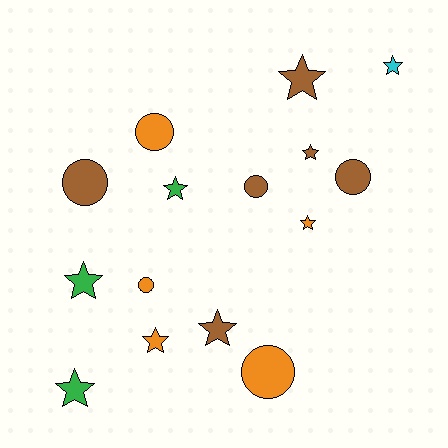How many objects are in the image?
There are 15 objects.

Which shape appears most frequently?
Star, with 9 objects.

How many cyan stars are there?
There is 1 cyan star.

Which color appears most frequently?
Brown, with 6 objects.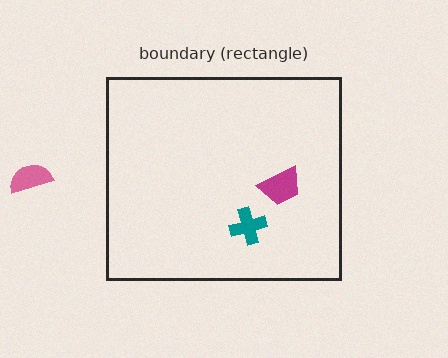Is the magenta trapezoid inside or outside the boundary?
Inside.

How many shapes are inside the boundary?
2 inside, 1 outside.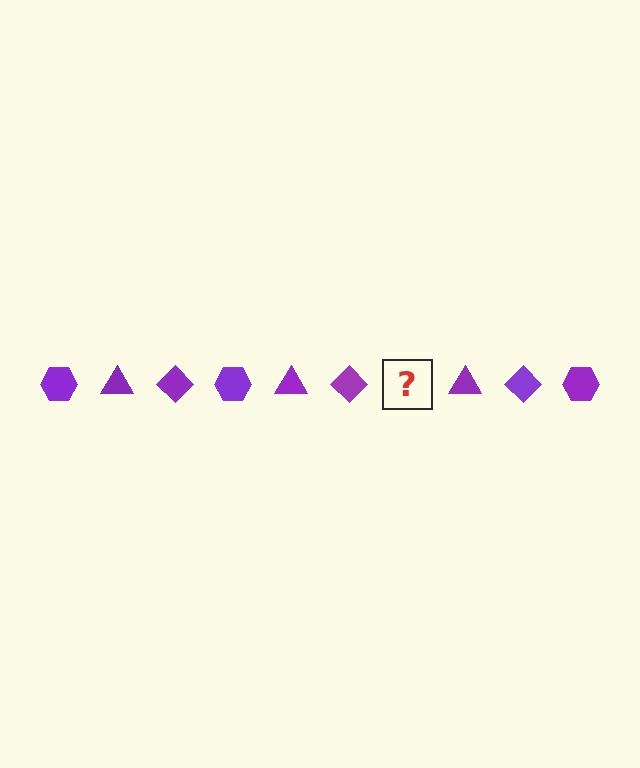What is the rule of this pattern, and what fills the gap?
The rule is that the pattern cycles through hexagon, triangle, diamond shapes in purple. The gap should be filled with a purple hexagon.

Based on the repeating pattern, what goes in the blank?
The blank should be a purple hexagon.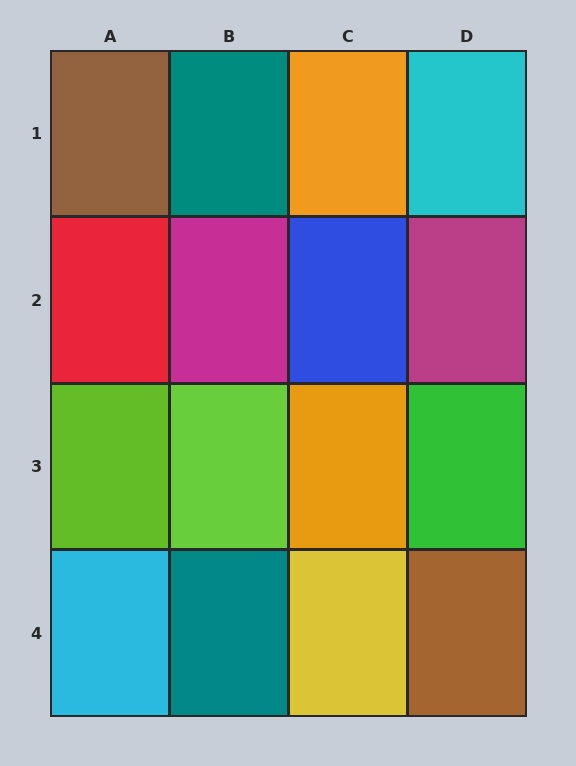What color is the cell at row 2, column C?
Blue.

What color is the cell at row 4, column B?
Teal.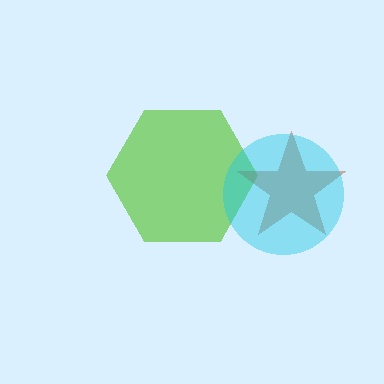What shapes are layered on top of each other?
The layered shapes are: a lime hexagon, a brown star, a cyan circle.